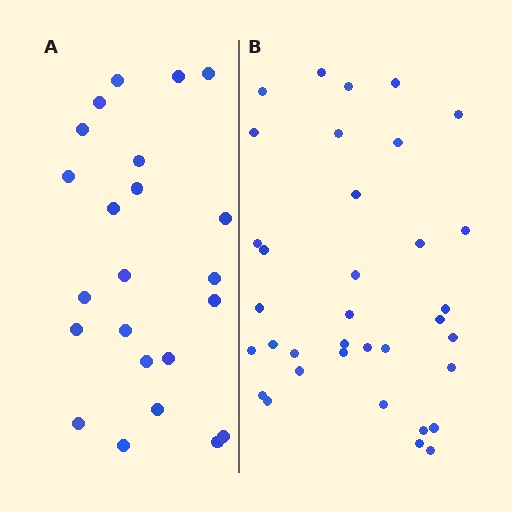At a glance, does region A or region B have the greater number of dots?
Region B (the right region) has more dots.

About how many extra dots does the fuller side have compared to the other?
Region B has roughly 12 or so more dots than region A.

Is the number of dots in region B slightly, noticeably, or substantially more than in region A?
Region B has substantially more. The ratio is roughly 1.5 to 1.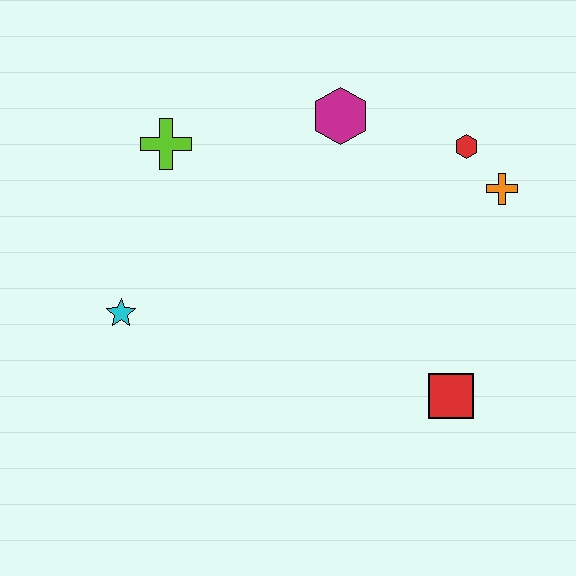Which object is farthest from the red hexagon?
The cyan star is farthest from the red hexagon.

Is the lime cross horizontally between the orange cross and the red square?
No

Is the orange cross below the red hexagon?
Yes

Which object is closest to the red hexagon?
The orange cross is closest to the red hexagon.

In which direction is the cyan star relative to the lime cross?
The cyan star is below the lime cross.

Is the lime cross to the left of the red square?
Yes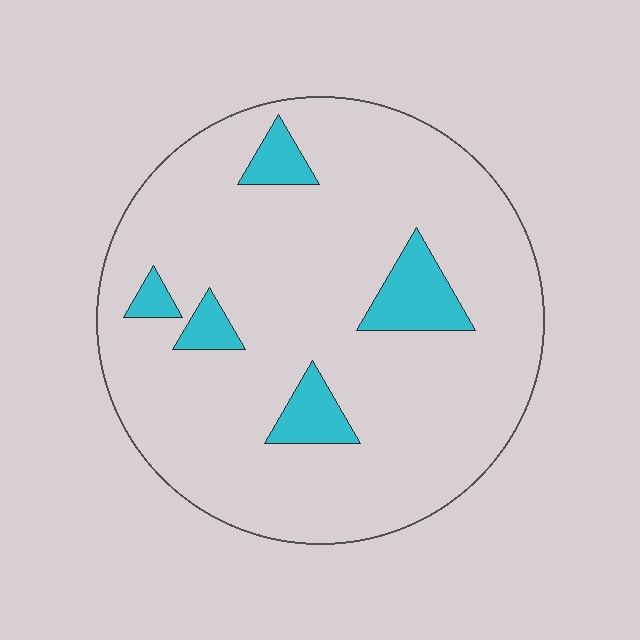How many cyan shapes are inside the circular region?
5.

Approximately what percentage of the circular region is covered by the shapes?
Approximately 10%.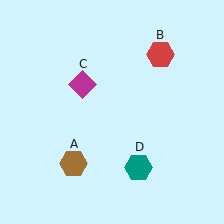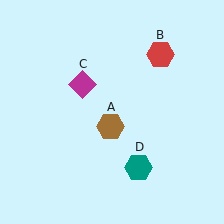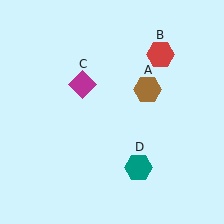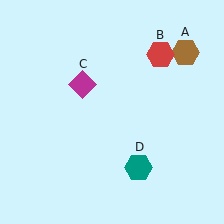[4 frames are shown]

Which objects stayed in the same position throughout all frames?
Red hexagon (object B) and magenta diamond (object C) and teal hexagon (object D) remained stationary.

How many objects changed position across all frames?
1 object changed position: brown hexagon (object A).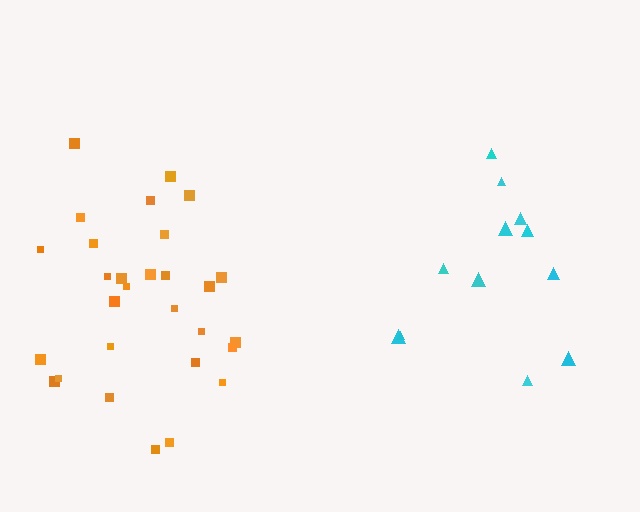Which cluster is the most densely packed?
Orange.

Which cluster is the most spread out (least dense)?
Cyan.